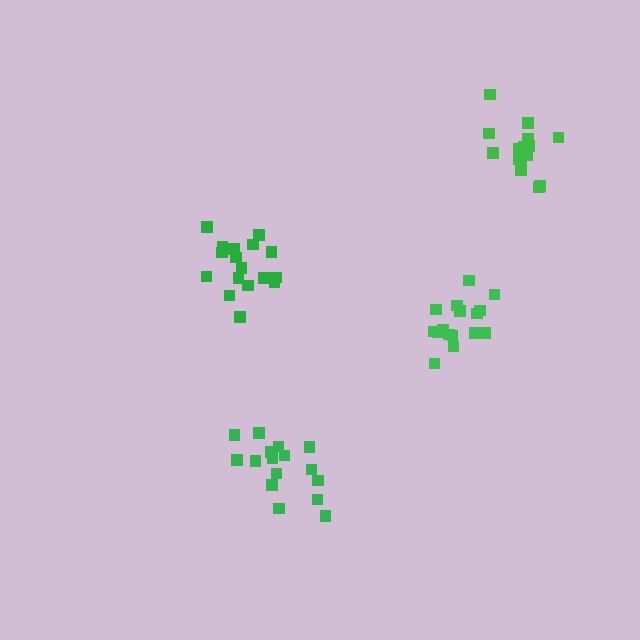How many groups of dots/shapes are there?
There are 4 groups.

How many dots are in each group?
Group 1: 16 dots, Group 2: 18 dots, Group 3: 16 dots, Group 4: 17 dots (67 total).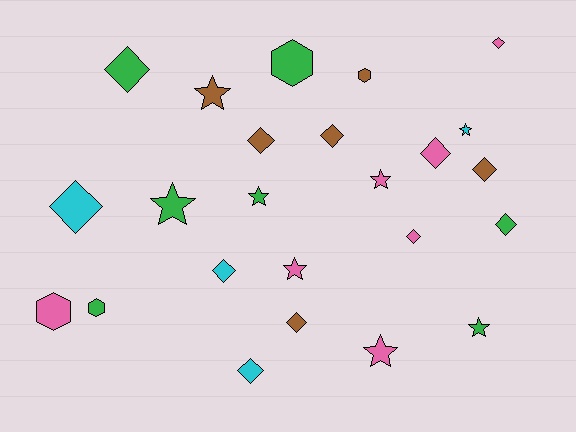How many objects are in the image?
There are 24 objects.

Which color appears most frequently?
Green, with 7 objects.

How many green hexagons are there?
There are 2 green hexagons.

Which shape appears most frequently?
Diamond, with 12 objects.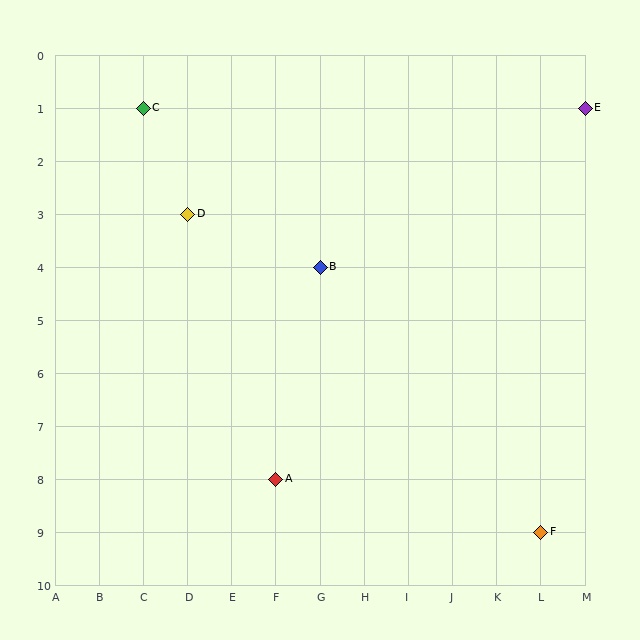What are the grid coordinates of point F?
Point F is at grid coordinates (L, 9).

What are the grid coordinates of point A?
Point A is at grid coordinates (F, 8).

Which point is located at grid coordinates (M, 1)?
Point E is at (M, 1).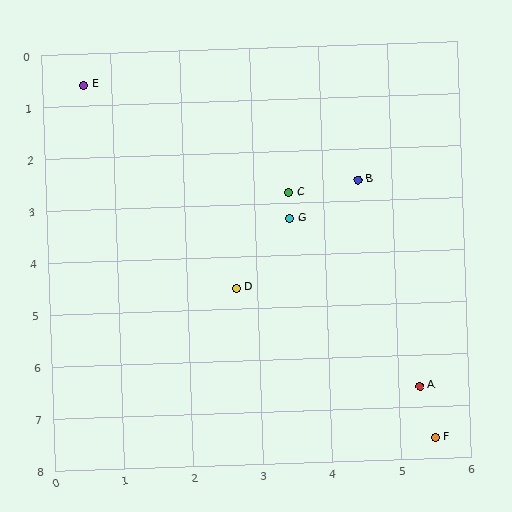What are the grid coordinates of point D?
Point D is at approximately (2.7, 4.6).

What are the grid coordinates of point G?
Point G is at approximately (3.5, 3.3).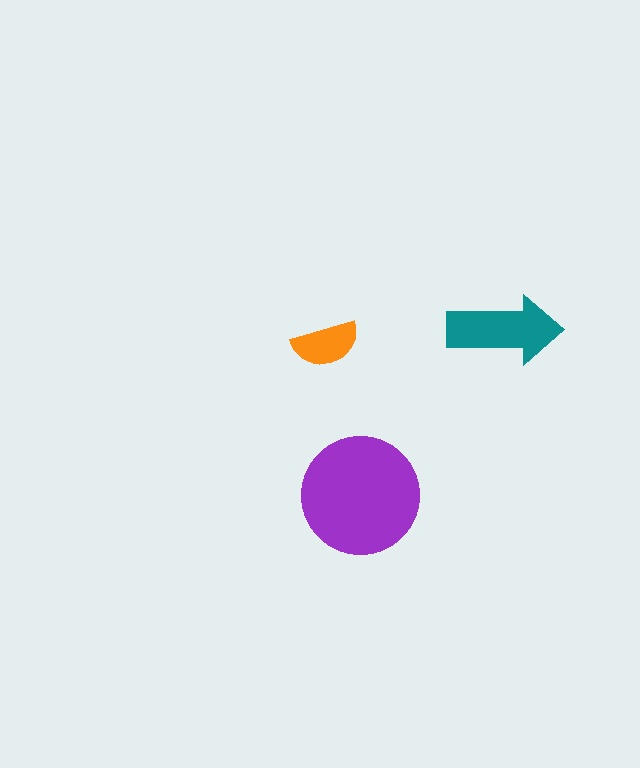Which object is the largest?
The purple circle.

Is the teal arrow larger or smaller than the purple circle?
Smaller.